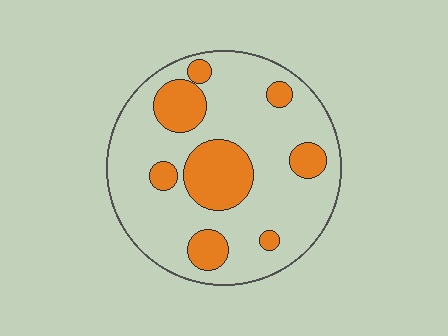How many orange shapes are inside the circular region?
8.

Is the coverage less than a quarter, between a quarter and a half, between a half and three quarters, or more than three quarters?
Less than a quarter.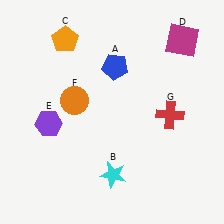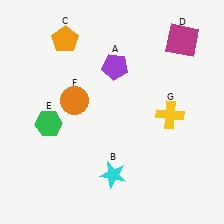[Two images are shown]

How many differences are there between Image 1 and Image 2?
There are 3 differences between the two images.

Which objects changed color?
A changed from blue to purple. E changed from purple to green. G changed from red to yellow.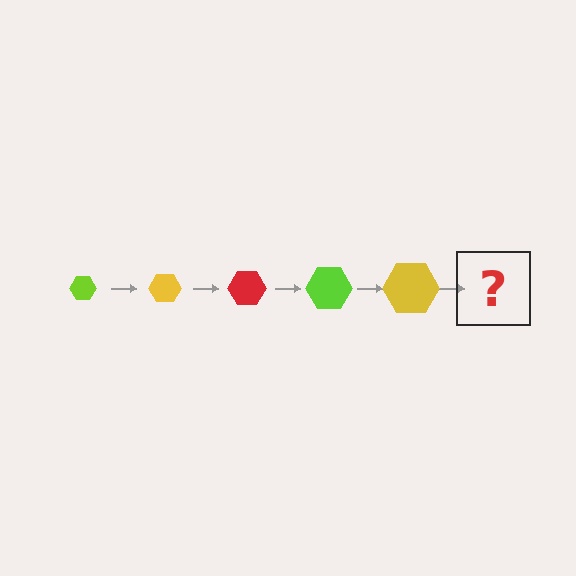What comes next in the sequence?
The next element should be a red hexagon, larger than the previous one.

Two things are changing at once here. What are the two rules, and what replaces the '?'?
The two rules are that the hexagon grows larger each step and the color cycles through lime, yellow, and red. The '?' should be a red hexagon, larger than the previous one.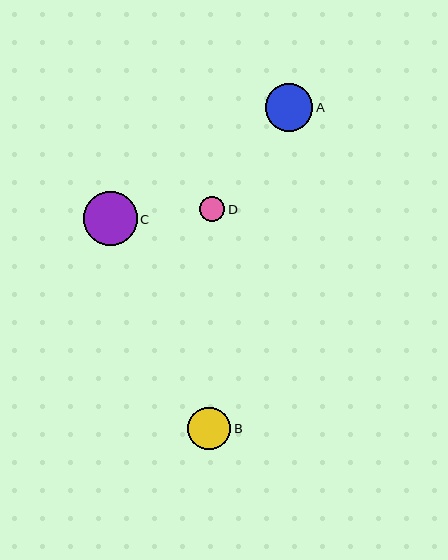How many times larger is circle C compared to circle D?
Circle C is approximately 2.2 times the size of circle D.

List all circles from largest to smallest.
From largest to smallest: C, A, B, D.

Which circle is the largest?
Circle C is the largest with a size of approximately 54 pixels.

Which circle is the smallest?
Circle D is the smallest with a size of approximately 25 pixels.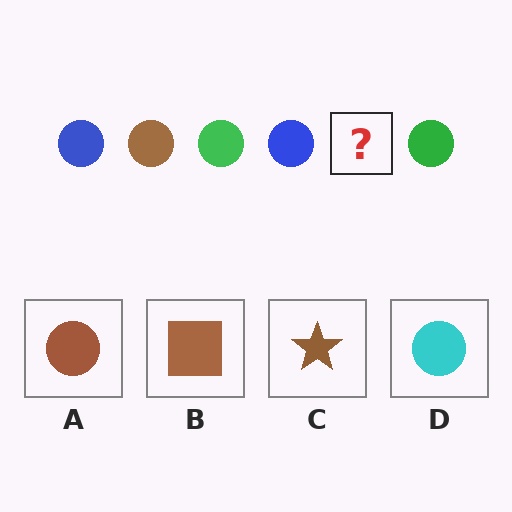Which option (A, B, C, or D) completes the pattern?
A.